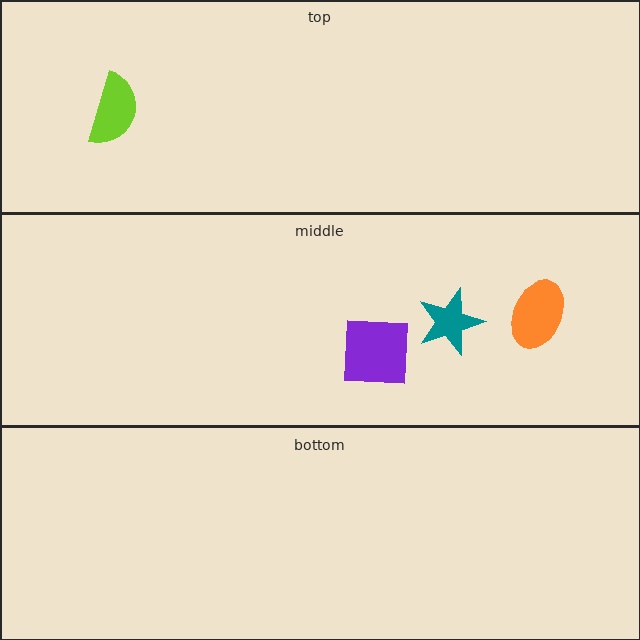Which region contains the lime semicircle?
The top region.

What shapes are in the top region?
The lime semicircle.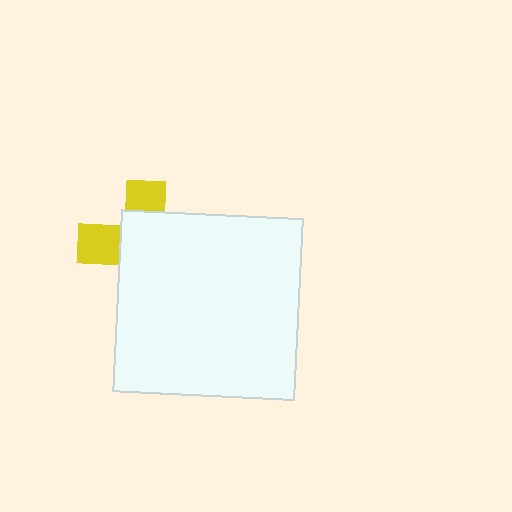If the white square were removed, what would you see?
You would see the complete yellow cross.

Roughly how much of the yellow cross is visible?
A small part of it is visible (roughly 32%).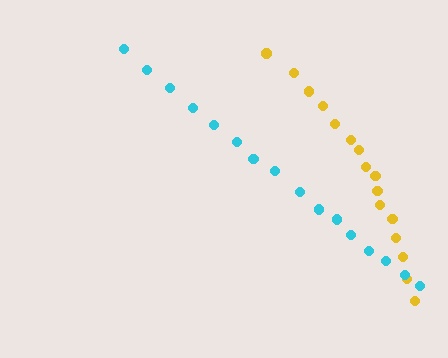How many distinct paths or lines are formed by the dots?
There are 2 distinct paths.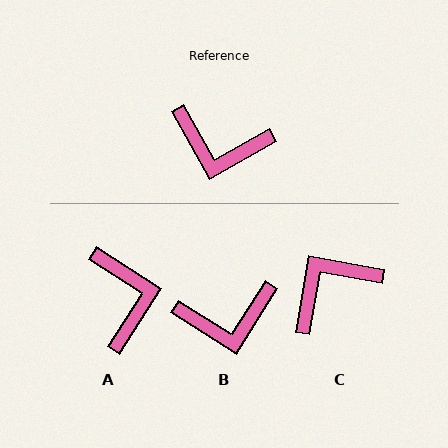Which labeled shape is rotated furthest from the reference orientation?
C, about 129 degrees away.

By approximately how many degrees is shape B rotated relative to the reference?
Approximately 28 degrees counter-clockwise.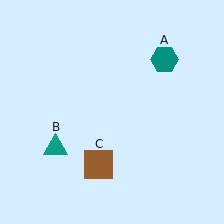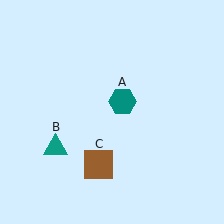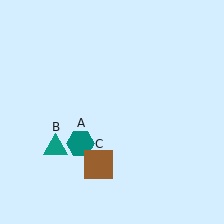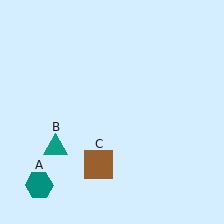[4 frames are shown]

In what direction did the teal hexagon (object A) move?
The teal hexagon (object A) moved down and to the left.